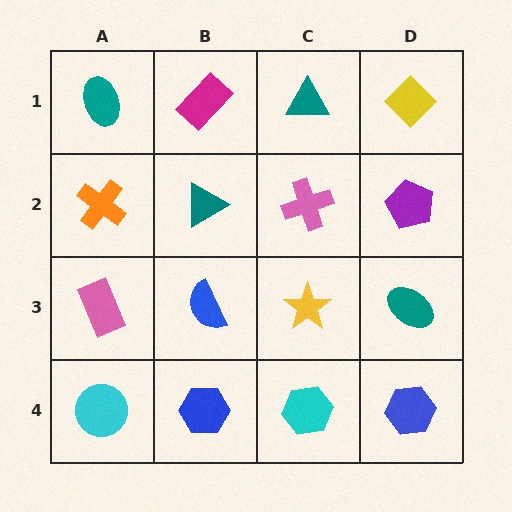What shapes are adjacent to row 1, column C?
A pink cross (row 2, column C), a magenta rectangle (row 1, column B), a yellow diamond (row 1, column D).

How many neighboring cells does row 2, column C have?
4.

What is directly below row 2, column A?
A pink rectangle.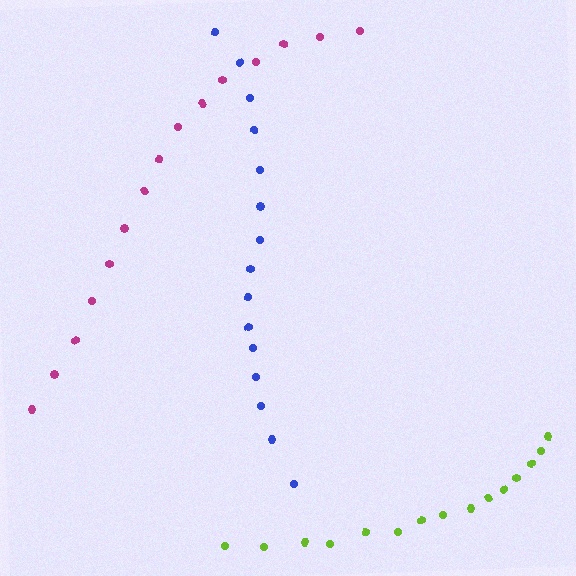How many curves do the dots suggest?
There are 3 distinct paths.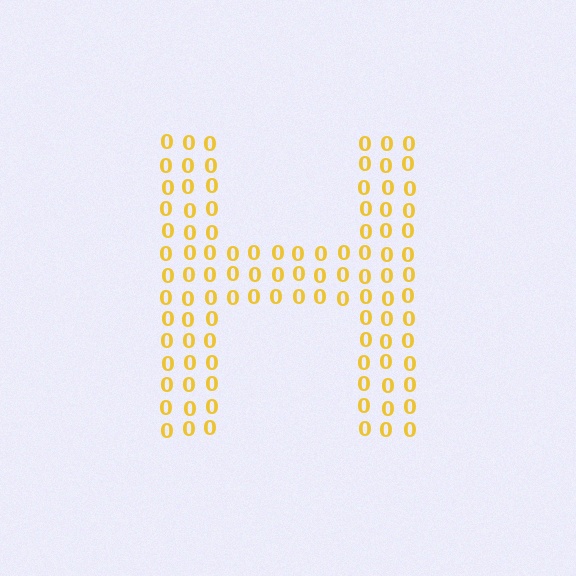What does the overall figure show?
The overall figure shows the letter H.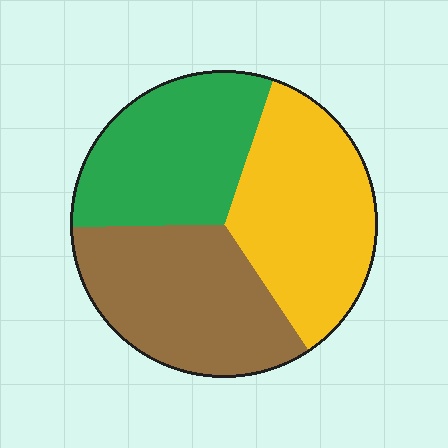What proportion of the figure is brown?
Brown takes up about one third (1/3) of the figure.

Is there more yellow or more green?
Yellow.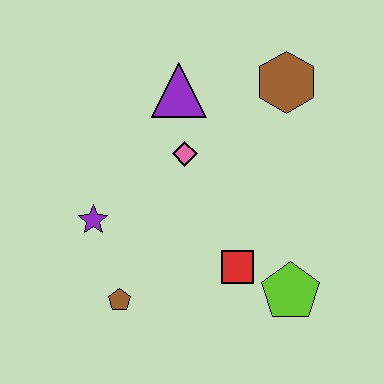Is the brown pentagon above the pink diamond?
No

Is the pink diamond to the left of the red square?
Yes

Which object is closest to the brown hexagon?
The purple triangle is closest to the brown hexagon.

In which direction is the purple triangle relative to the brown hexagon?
The purple triangle is to the left of the brown hexagon.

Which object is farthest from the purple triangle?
The lime pentagon is farthest from the purple triangle.